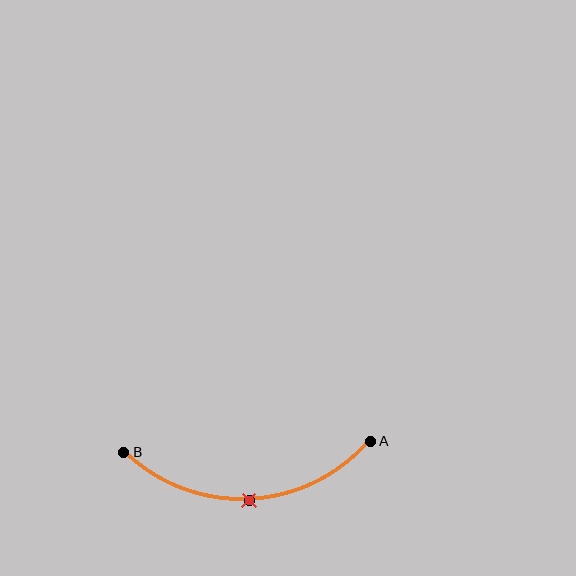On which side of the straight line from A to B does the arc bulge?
The arc bulges below the straight line connecting A and B.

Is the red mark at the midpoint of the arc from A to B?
Yes. The red mark lies on the arc at equal arc-length from both A and B — it is the arc midpoint.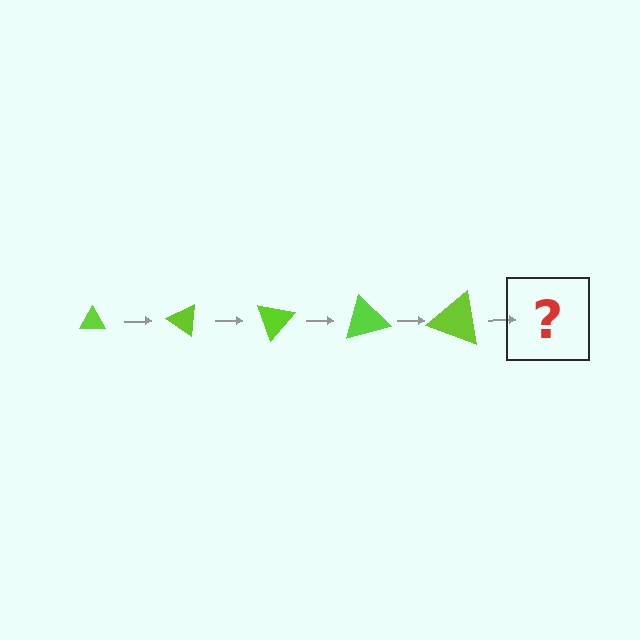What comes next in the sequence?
The next element should be a triangle, larger than the previous one and rotated 175 degrees from the start.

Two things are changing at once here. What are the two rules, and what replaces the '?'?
The two rules are that the triangle grows larger each step and it rotates 35 degrees each step. The '?' should be a triangle, larger than the previous one and rotated 175 degrees from the start.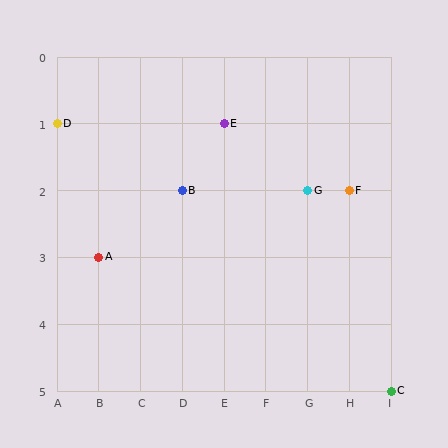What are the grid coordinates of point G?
Point G is at grid coordinates (G, 2).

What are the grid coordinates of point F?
Point F is at grid coordinates (H, 2).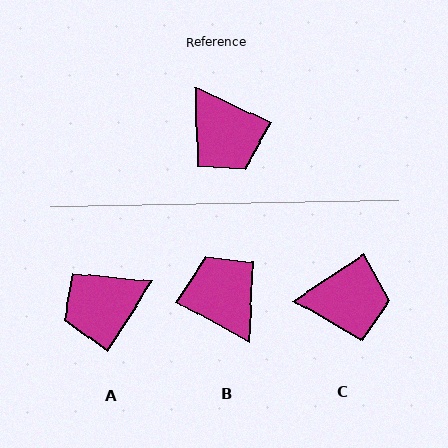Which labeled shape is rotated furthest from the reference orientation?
B, about 177 degrees away.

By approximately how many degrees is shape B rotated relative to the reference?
Approximately 177 degrees counter-clockwise.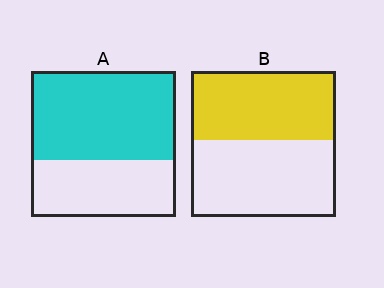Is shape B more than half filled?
Roughly half.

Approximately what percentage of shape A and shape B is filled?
A is approximately 60% and B is approximately 45%.